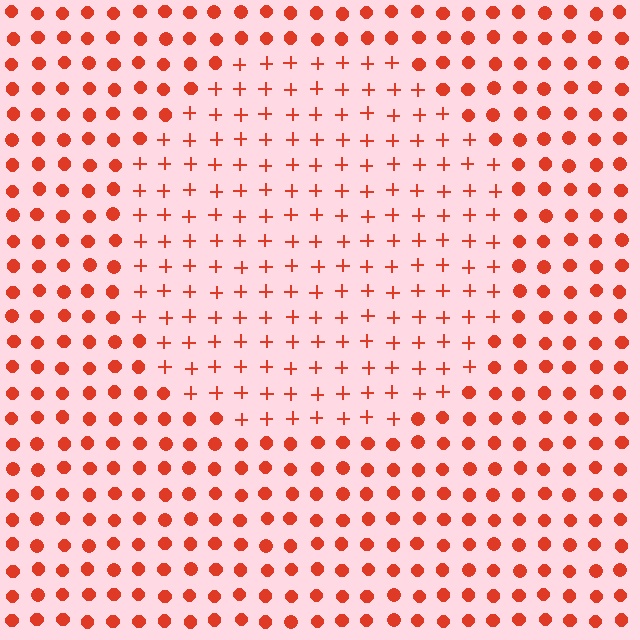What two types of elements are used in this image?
The image uses plus signs inside the circle region and circles outside it.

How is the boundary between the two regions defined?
The boundary is defined by a change in element shape: plus signs inside vs. circles outside. All elements share the same color and spacing.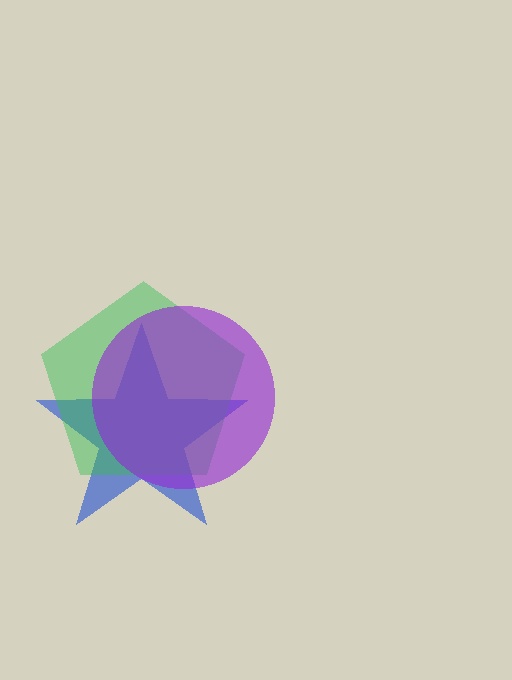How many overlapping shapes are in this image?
There are 3 overlapping shapes in the image.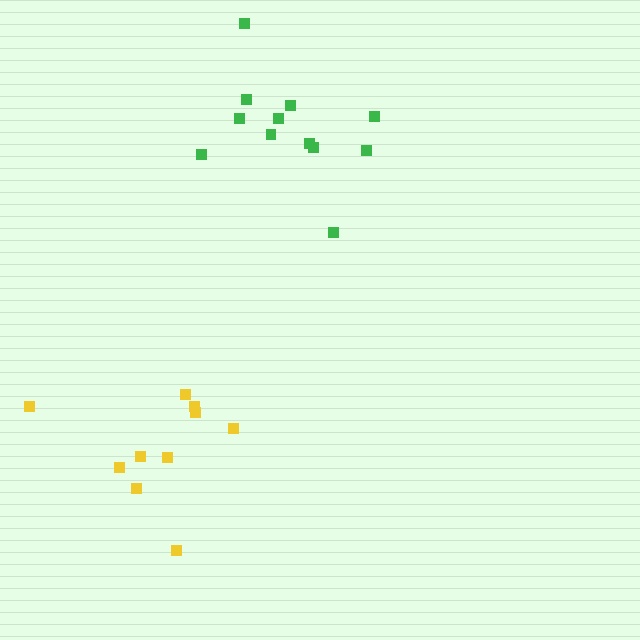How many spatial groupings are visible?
There are 2 spatial groupings.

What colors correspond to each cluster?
The clusters are colored: green, yellow.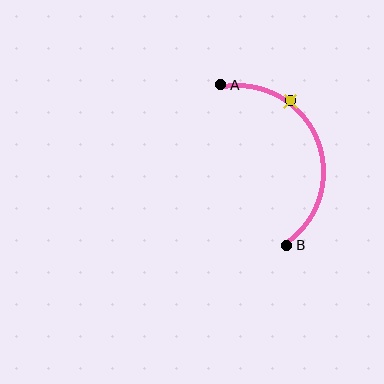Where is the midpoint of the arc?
The arc midpoint is the point on the curve farthest from the straight line joining A and B. It sits to the right of that line.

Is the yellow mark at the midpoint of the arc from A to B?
No. The yellow mark lies on the arc but is closer to endpoint A. The arc midpoint would be at the point on the curve equidistant along the arc from both A and B.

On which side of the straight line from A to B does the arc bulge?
The arc bulges to the right of the straight line connecting A and B.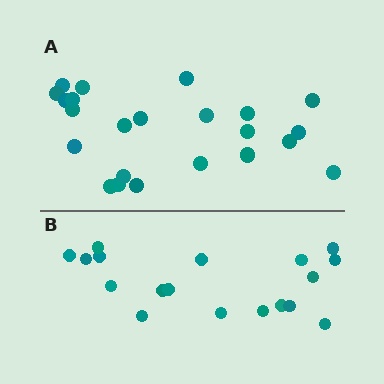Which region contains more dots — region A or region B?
Region A (the top region) has more dots.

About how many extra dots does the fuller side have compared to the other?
Region A has about 5 more dots than region B.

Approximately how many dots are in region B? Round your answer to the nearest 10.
About 20 dots. (The exact count is 18, which rounds to 20.)